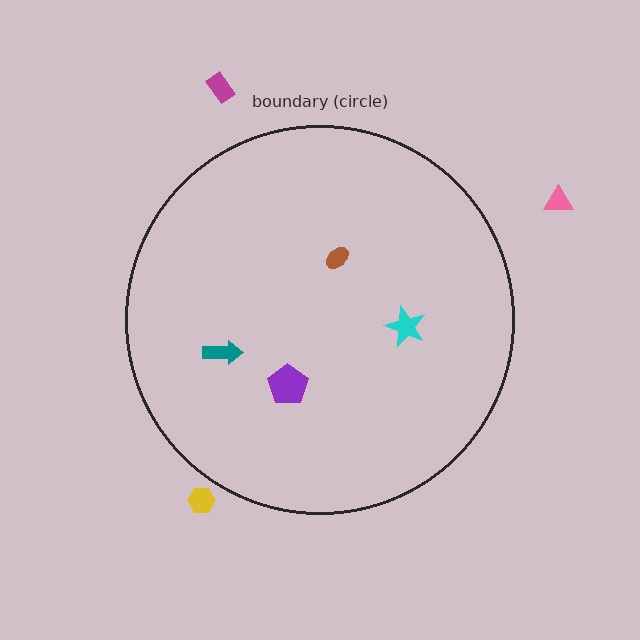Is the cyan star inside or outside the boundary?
Inside.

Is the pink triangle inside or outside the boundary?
Outside.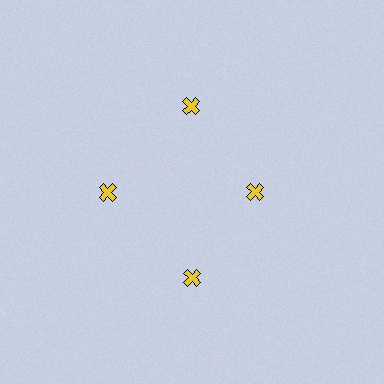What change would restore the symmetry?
The symmetry would be restored by moving it outward, back onto the ring so that all 4 crosses sit at equal angles and equal distance from the center.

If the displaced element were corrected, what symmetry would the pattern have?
It would have 4-fold rotational symmetry — the pattern would map onto itself every 90 degrees.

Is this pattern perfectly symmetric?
No. The 4 yellow crosses are arranged in a ring, but one element near the 3 o'clock position is pulled inward toward the center, breaking the 4-fold rotational symmetry.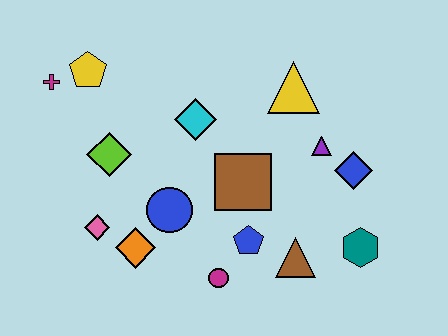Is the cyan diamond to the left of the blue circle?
No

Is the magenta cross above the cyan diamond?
Yes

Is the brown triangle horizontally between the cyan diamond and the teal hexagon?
Yes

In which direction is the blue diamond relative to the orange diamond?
The blue diamond is to the right of the orange diamond.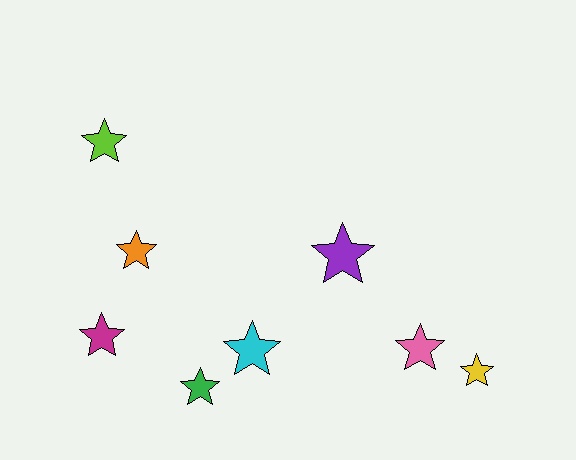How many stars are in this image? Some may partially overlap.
There are 8 stars.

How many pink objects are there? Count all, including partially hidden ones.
There is 1 pink object.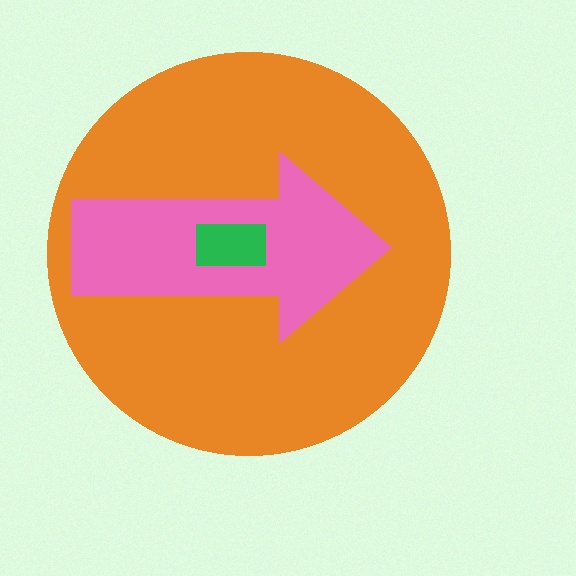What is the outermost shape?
The orange circle.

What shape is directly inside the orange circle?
The pink arrow.